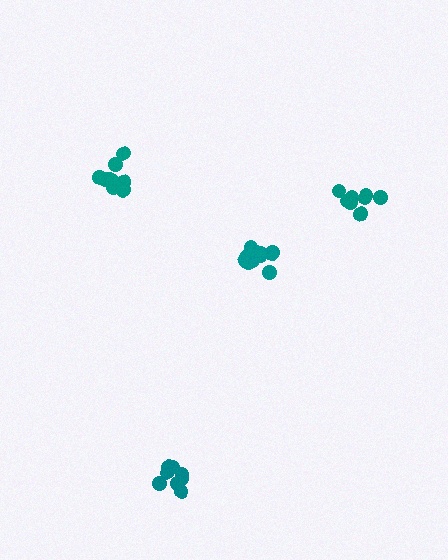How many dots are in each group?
Group 1: 10 dots, Group 2: 9 dots, Group 3: 8 dots, Group 4: 12 dots (39 total).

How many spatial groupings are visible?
There are 4 spatial groupings.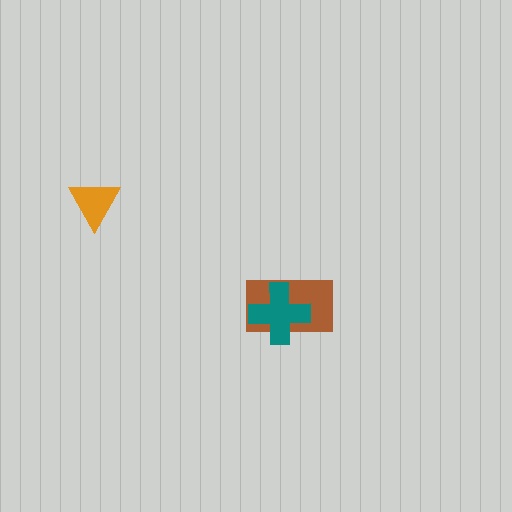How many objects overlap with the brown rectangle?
1 object overlaps with the brown rectangle.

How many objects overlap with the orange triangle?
0 objects overlap with the orange triangle.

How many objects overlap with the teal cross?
1 object overlaps with the teal cross.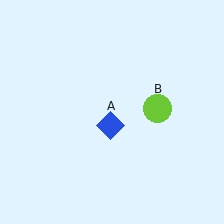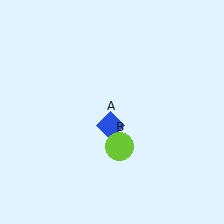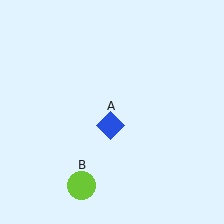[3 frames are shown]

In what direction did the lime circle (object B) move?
The lime circle (object B) moved down and to the left.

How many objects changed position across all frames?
1 object changed position: lime circle (object B).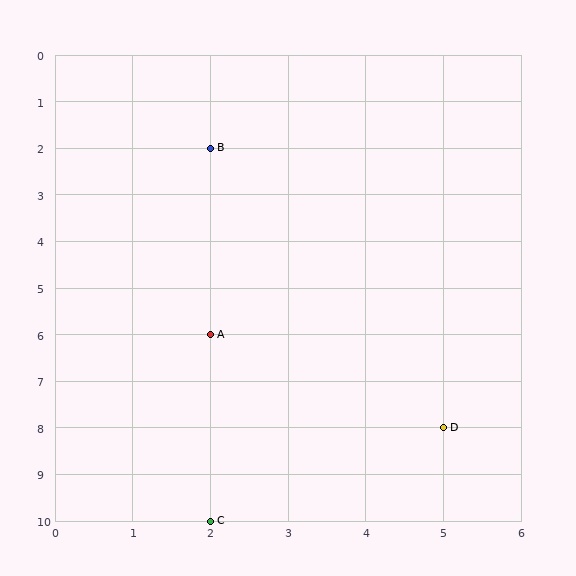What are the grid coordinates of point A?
Point A is at grid coordinates (2, 6).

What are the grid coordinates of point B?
Point B is at grid coordinates (2, 2).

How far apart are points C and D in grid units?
Points C and D are 3 columns and 2 rows apart (about 3.6 grid units diagonally).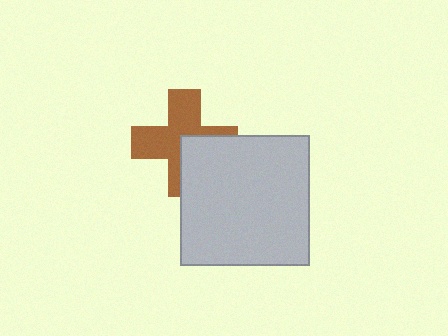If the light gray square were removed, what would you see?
You would see the complete brown cross.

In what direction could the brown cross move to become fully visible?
The brown cross could move toward the upper-left. That would shift it out from behind the light gray square entirely.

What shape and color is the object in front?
The object in front is a light gray square.